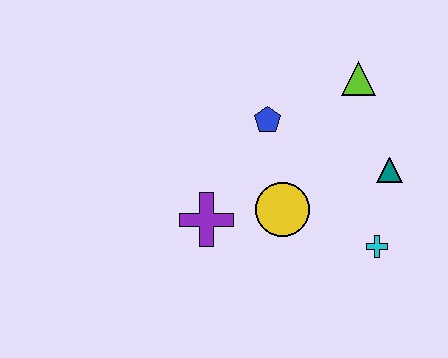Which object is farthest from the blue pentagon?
The cyan cross is farthest from the blue pentagon.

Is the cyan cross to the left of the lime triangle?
No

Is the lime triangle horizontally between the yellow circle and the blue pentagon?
No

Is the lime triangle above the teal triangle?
Yes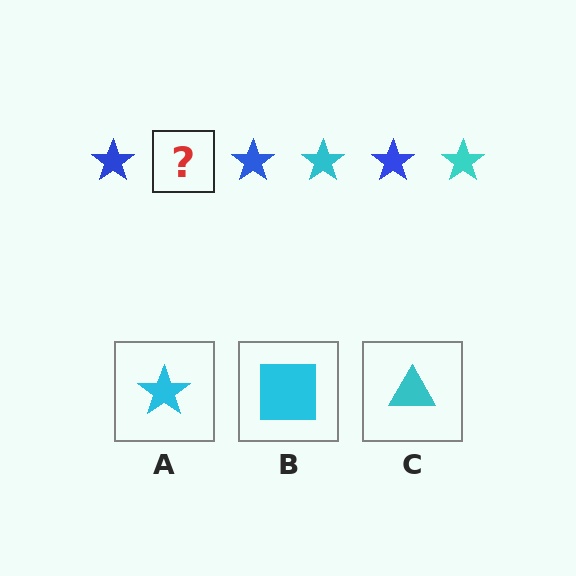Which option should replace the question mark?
Option A.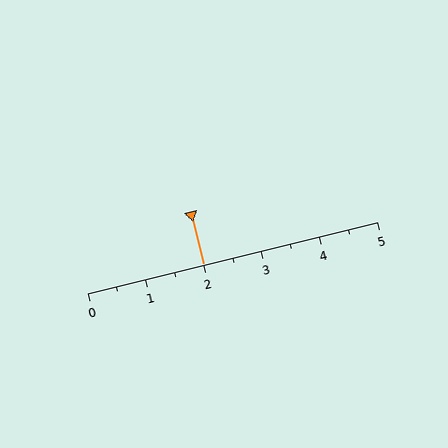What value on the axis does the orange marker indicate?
The marker indicates approximately 2.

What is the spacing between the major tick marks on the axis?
The major ticks are spaced 1 apart.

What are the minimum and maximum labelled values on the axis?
The axis runs from 0 to 5.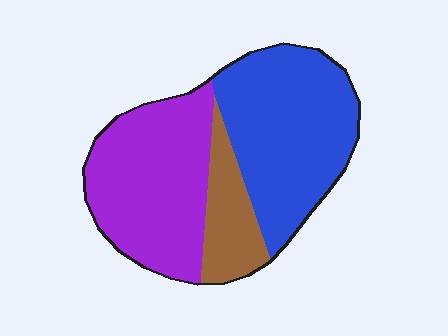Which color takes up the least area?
Brown, at roughly 15%.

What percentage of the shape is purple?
Purple covers roughly 40% of the shape.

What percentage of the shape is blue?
Blue takes up about two fifths (2/5) of the shape.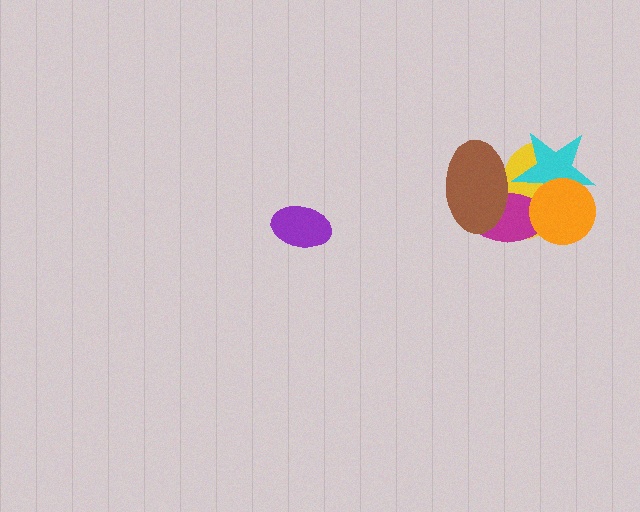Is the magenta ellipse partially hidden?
Yes, it is partially covered by another shape.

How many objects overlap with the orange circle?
3 objects overlap with the orange circle.